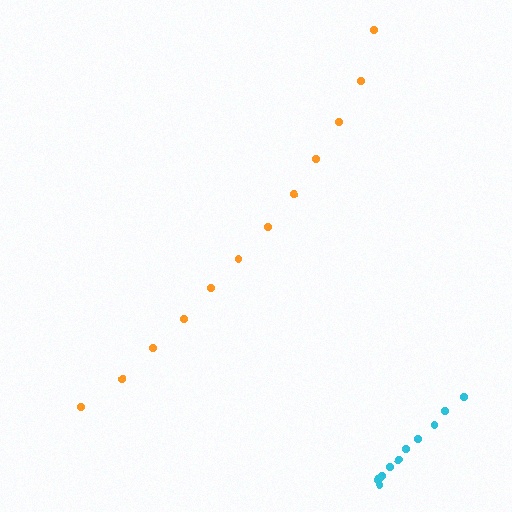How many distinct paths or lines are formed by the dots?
There are 2 distinct paths.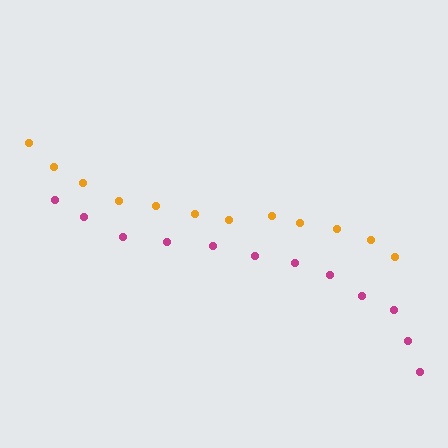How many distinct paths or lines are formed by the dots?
There are 2 distinct paths.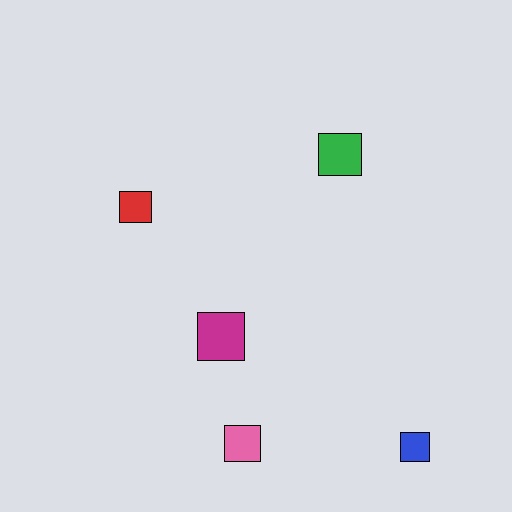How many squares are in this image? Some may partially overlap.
There are 5 squares.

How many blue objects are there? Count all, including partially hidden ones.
There is 1 blue object.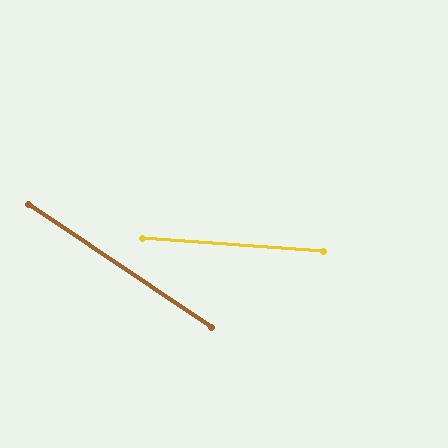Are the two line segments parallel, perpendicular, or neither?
Neither parallel nor perpendicular — they differ by about 30°.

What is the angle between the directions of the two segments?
Approximately 30 degrees.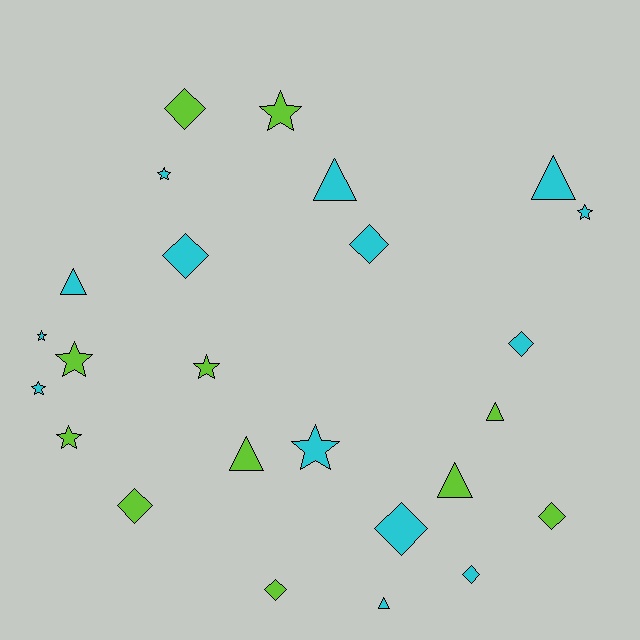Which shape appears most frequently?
Diamond, with 9 objects.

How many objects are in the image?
There are 25 objects.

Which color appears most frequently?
Cyan, with 14 objects.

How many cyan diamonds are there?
There are 5 cyan diamonds.